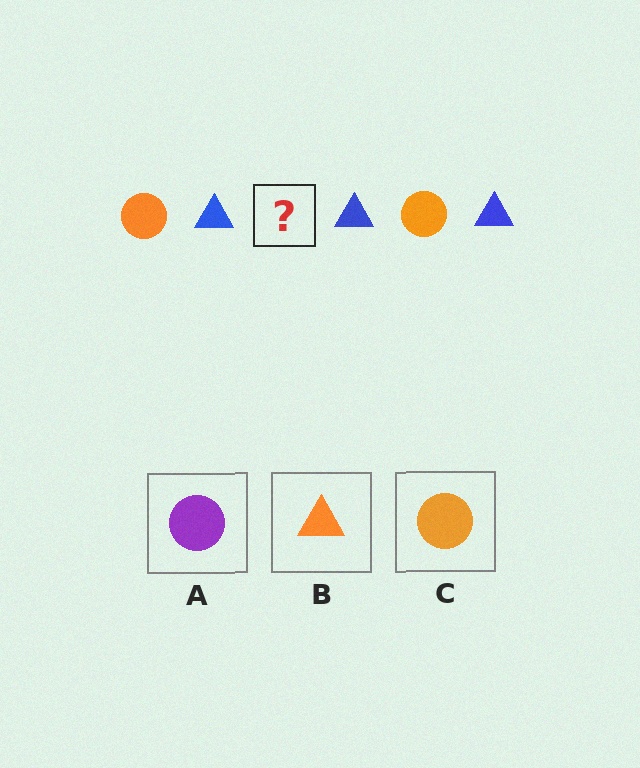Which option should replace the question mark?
Option C.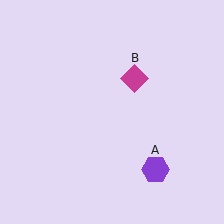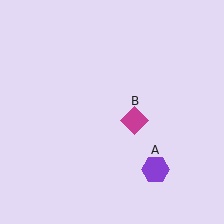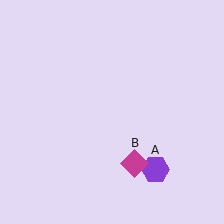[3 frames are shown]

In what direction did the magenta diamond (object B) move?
The magenta diamond (object B) moved down.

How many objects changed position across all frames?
1 object changed position: magenta diamond (object B).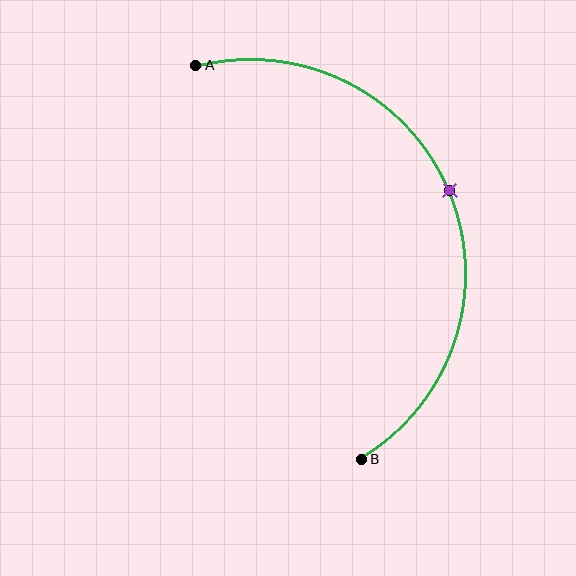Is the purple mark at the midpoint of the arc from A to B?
Yes. The purple mark lies on the arc at equal arc-length from both A and B — it is the arc midpoint.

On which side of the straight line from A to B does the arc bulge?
The arc bulges to the right of the straight line connecting A and B.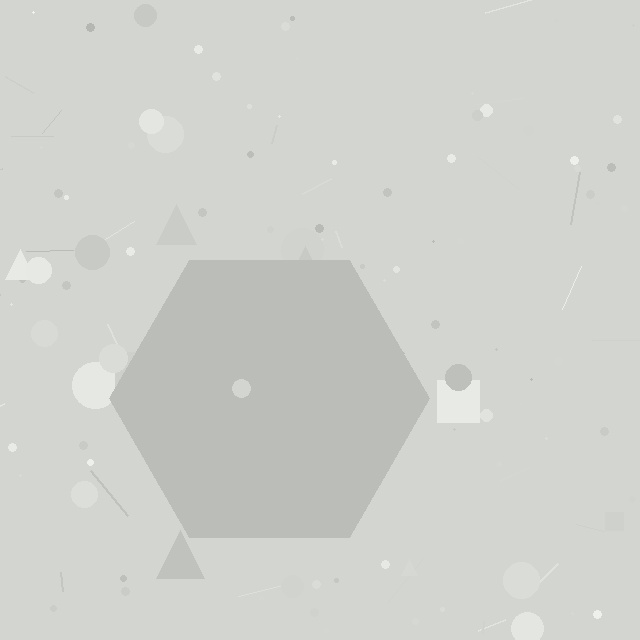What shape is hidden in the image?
A hexagon is hidden in the image.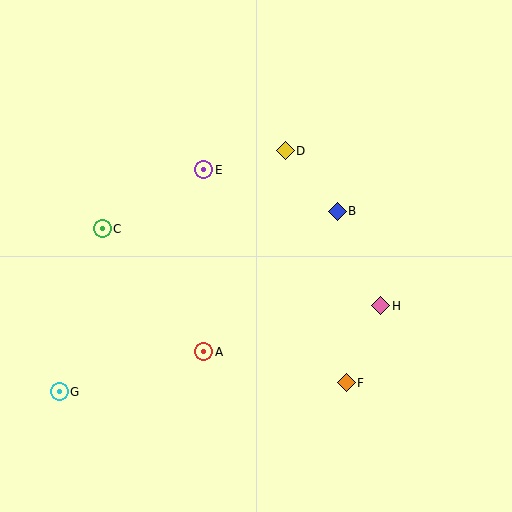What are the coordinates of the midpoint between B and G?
The midpoint between B and G is at (198, 301).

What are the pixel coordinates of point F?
Point F is at (346, 383).